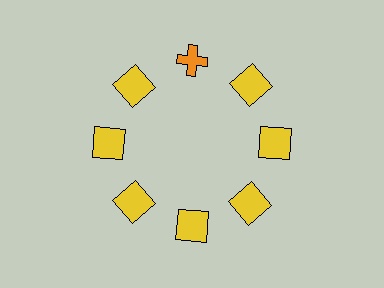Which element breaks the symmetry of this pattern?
The orange cross at roughly the 12 o'clock position breaks the symmetry. All other shapes are yellow squares.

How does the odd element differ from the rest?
It differs in both color (orange instead of yellow) and shape (cross instead of square).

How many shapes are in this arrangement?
There are 8 shapes arranged in a ring pattern.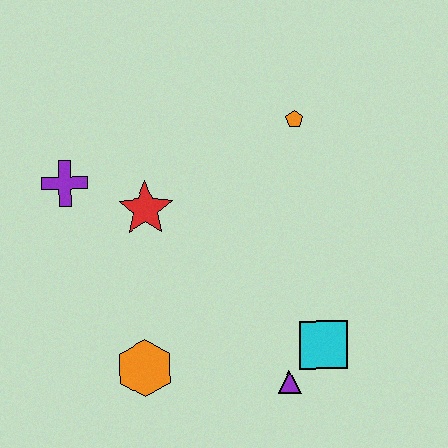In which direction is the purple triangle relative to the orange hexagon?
The purple triangle is to the right of the orange hexagon.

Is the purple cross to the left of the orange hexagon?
Yes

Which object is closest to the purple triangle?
The cyan square is closest to the purple triangle.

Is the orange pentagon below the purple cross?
No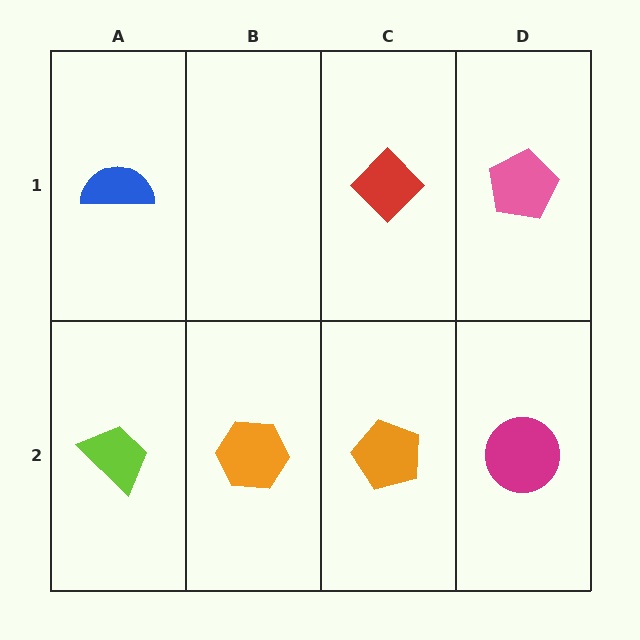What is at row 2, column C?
An orange pentagon.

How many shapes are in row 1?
3 shapes.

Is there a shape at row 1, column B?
No, that cell is empty.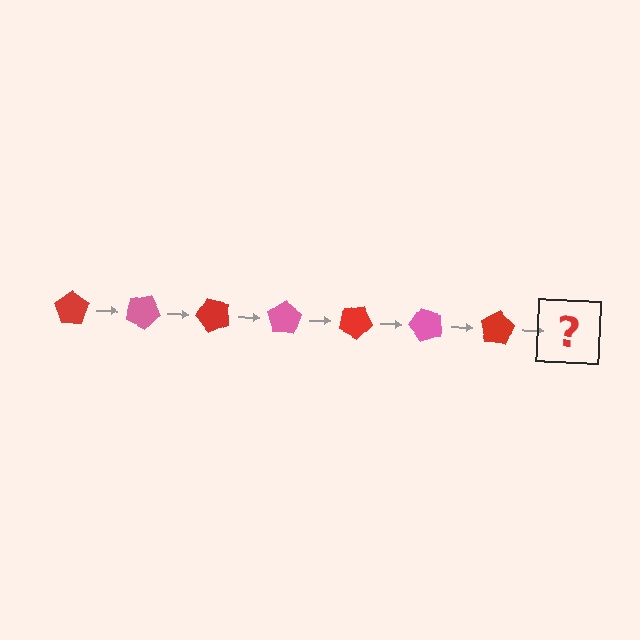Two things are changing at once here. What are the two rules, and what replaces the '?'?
The two rules are that it rotates 25 degrees each step and the color cycles through red and pink. The '?' should be a pink pentagon, rotated 175 degrees from the start.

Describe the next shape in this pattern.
It should be a pink pentagon, rotated 175 degrees from the start.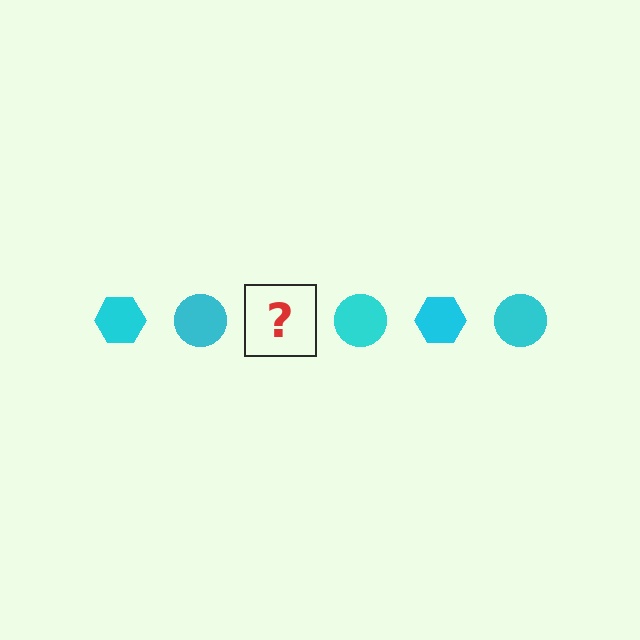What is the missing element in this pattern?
The missing element is a cyan hexagon.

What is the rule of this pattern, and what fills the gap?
The rule is that the pattern cycles through hexagon, circle shapes in cyan. The gap should be filled with a cyan hexagon.